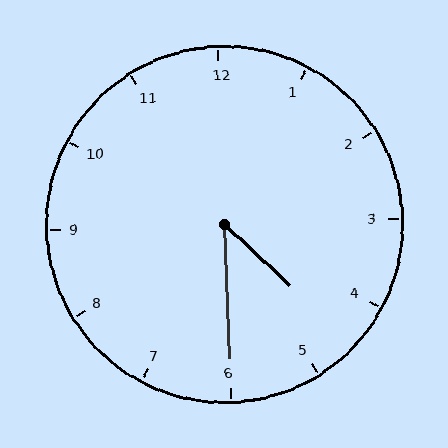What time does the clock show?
4:30.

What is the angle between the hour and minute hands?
Approximately 45 degrees.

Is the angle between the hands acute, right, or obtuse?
It is acute.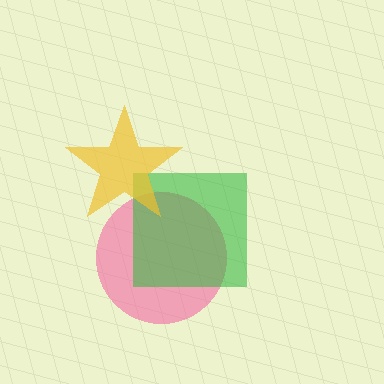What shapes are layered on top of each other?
The layered shapes are: a pink circle, a green square, a yellow star.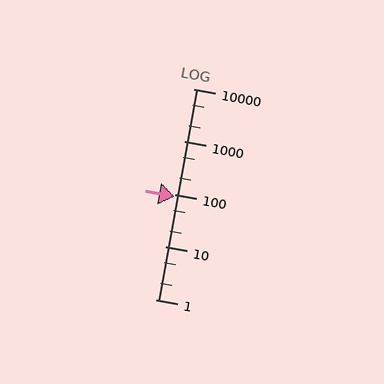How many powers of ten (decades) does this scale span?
The scale spans 4 decades, from 1 to 10000.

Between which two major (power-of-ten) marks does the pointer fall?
The pointer is between 10 and 100.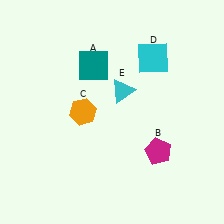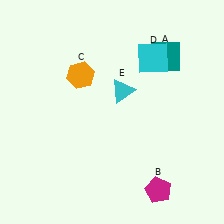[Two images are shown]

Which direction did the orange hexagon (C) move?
The orange hexagon (C) moved up.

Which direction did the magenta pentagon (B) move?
The magenta pentagon (B) moved down.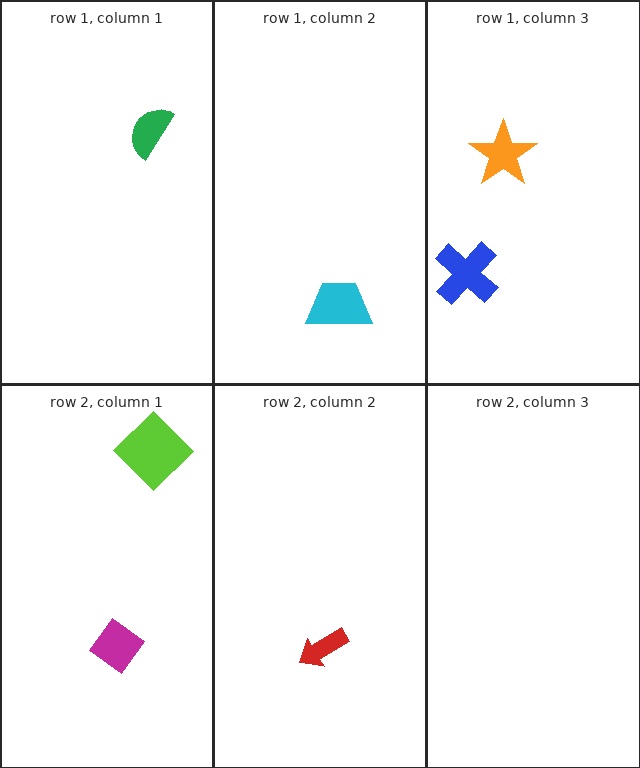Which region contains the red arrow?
The row 2, column 2 region.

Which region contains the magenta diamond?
The row 2, column 1 region.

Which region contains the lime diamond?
The row 2, column 1 region.